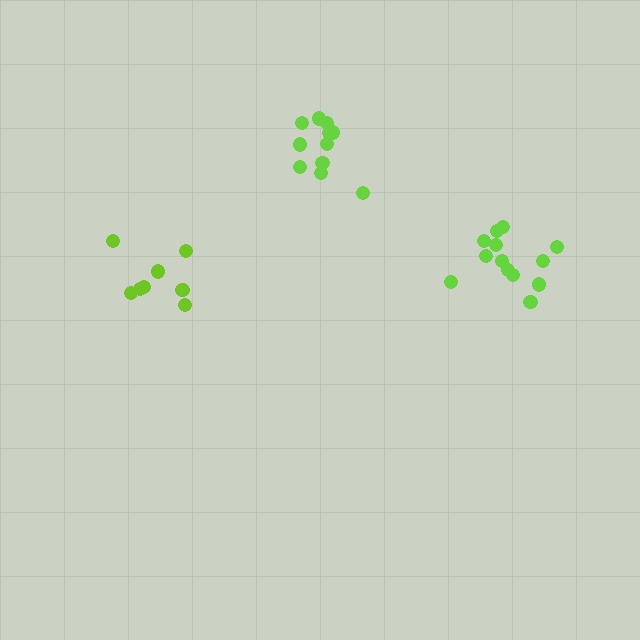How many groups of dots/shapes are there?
There are 3 groups.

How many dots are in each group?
Group 1: 13 dots, Group 2: 11 dots, Group 3: 8 dots (32 total).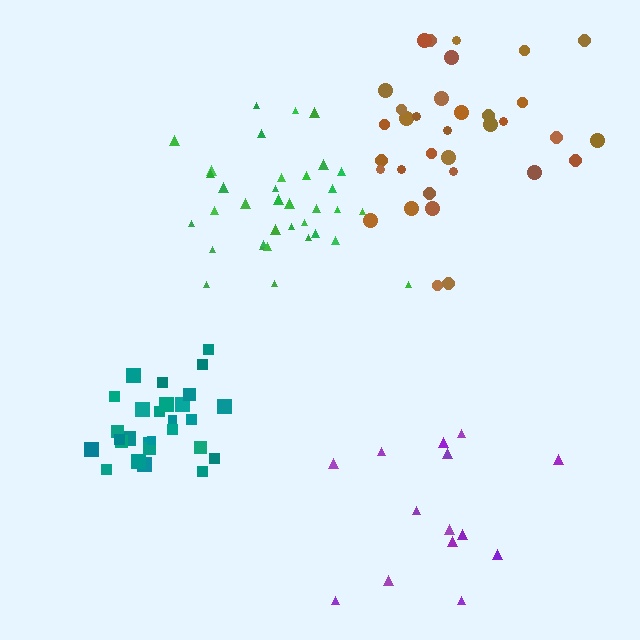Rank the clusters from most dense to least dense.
teal, green, brown, purple.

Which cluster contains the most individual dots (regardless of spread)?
Green (35).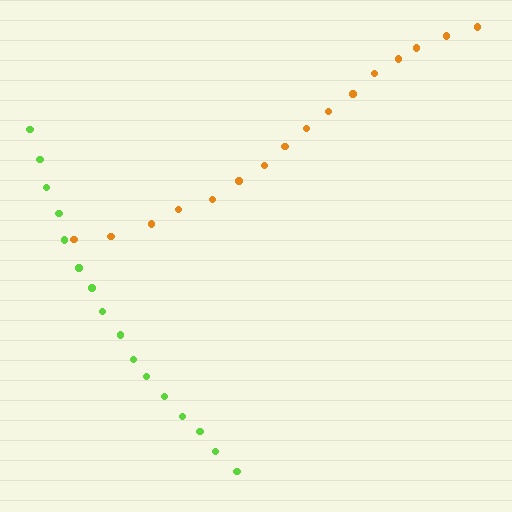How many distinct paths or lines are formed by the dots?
There are 2 distinct paths.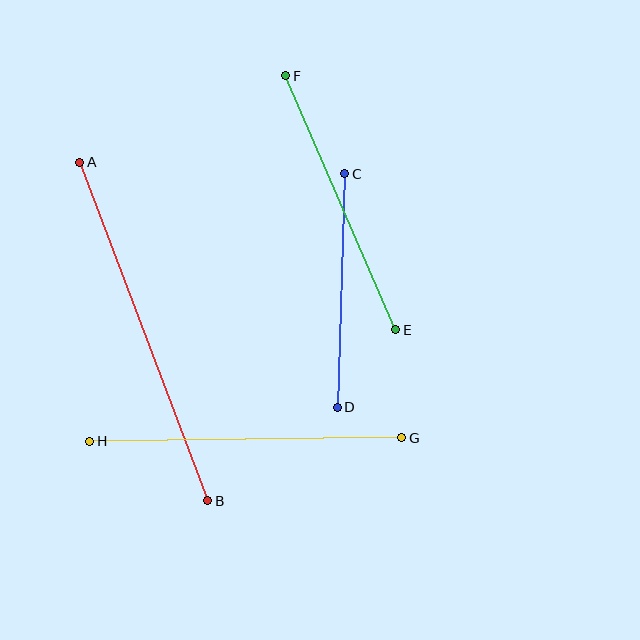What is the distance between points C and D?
The distance is approximately 234 pixels.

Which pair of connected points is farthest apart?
Points A and B are farthest apart.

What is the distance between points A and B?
The distance is approximately 362 pixels.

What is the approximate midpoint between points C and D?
The midpoint is at approximately (341, 291) pixels.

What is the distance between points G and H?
The distance is approximately 312 pixels.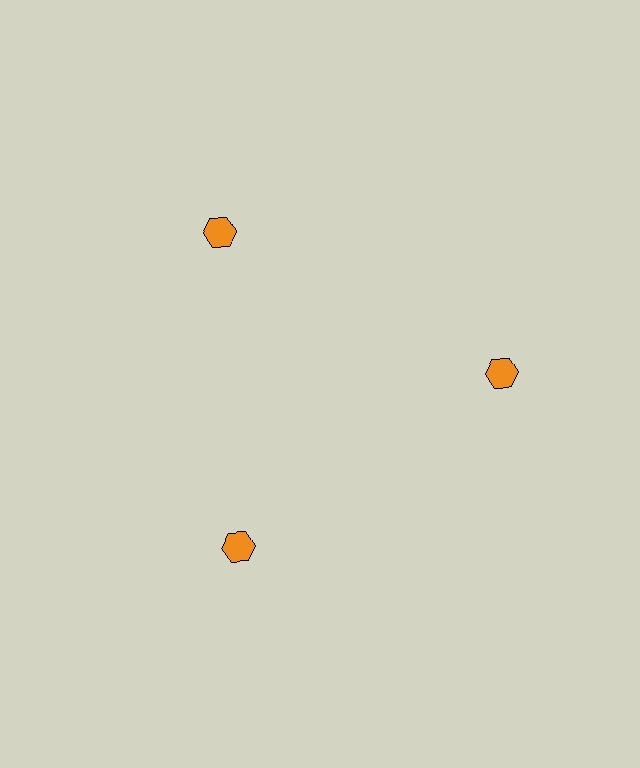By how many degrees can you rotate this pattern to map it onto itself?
The pattern maps onto itself every 120 degrees of rotation.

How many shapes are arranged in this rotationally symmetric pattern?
There are 3 shapes, arranged in 3 groups of 1.